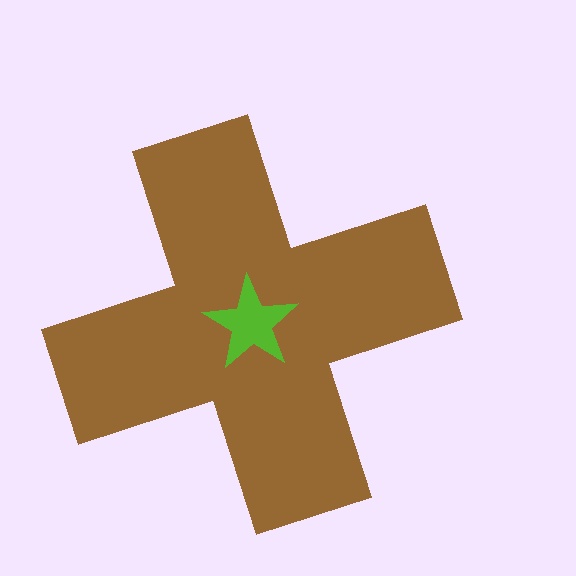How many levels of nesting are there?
2.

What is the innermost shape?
The lime star.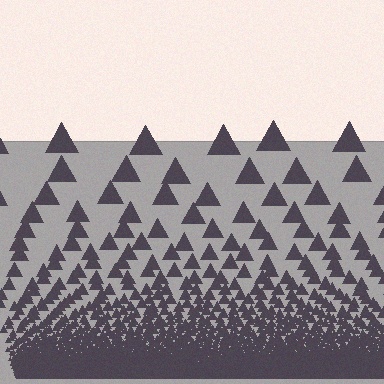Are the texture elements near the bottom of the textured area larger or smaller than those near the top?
Smaller. The gradient is inverted — elements near the bottom are smaller and denser.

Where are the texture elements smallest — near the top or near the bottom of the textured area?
Near the bottom.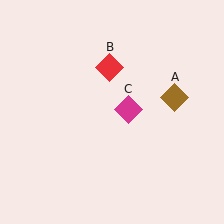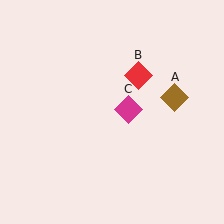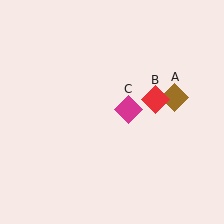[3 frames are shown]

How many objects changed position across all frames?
1 object changed position: red diamond (object B).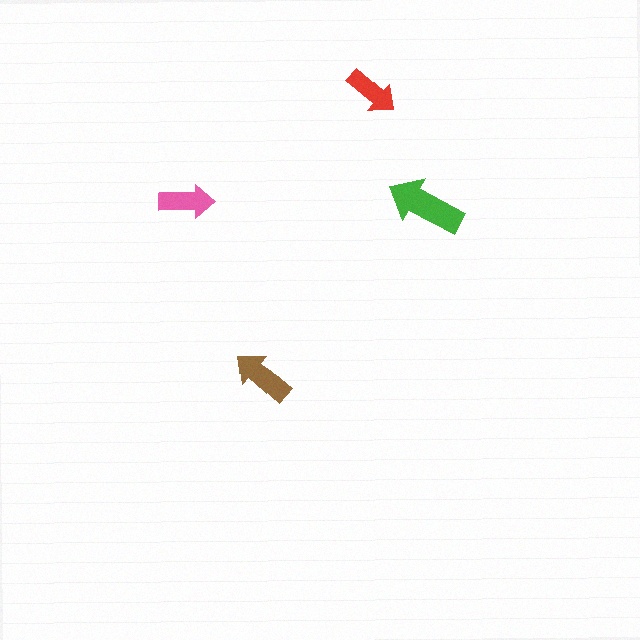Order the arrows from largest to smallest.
the green one, the brown one, the pink one, the red one.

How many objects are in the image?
There are 4 objects in the image.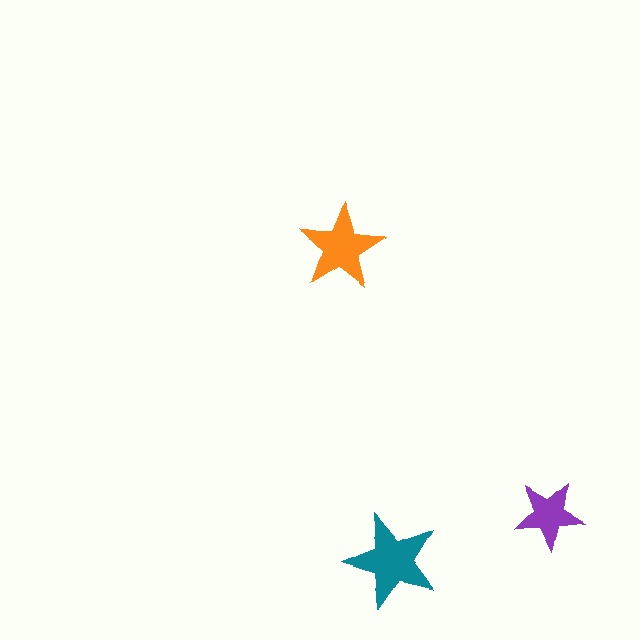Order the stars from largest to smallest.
the teal one, the orange one, the purple one.